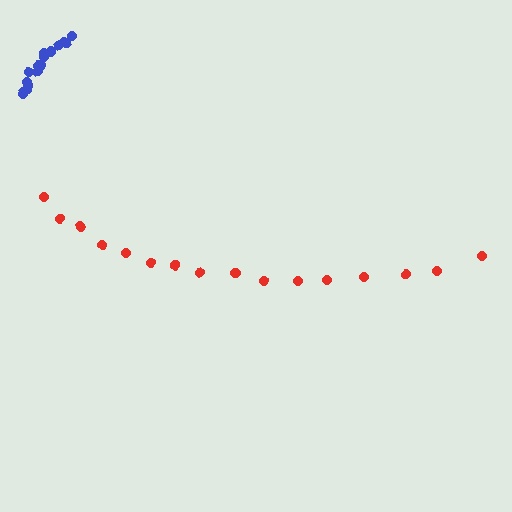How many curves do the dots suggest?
There are 2 distinct paths.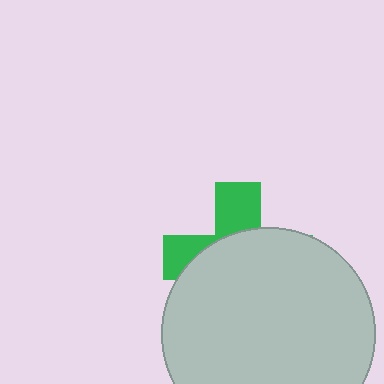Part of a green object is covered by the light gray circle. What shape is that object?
It is a cross.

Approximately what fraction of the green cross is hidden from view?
Roughly 67% of the green cross is hidden behind the light gray circle.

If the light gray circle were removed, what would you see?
You would see the complete green cross.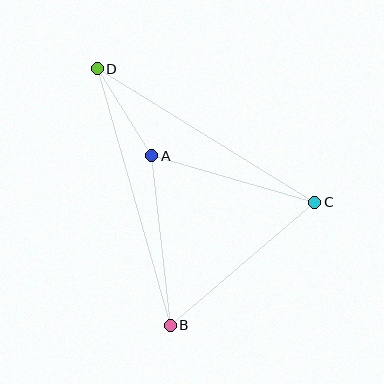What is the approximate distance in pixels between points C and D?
The distance between C and D is approximately 255 pixels.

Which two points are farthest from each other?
Points B and D are farthest from each other.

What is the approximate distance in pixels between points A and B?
The distance between A and B is approximately 170 pixels.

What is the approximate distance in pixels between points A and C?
The distance between A and C is approximately 170 pixels.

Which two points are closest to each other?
Points A and D are closest to each other.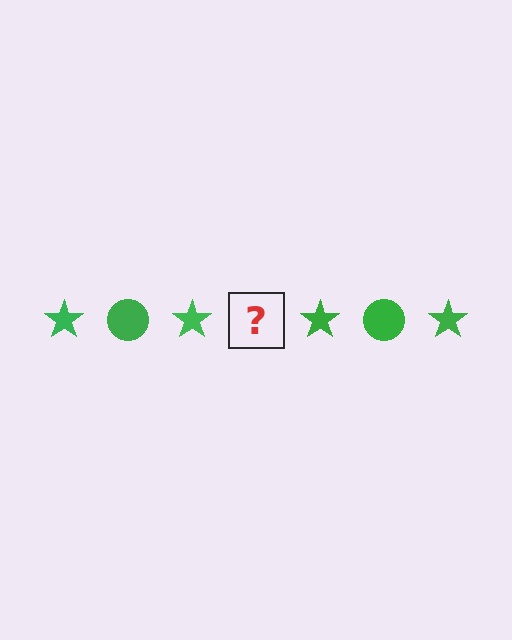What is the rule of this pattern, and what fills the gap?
The rule is that the pattern cycles through star, circle shapes in green. The gap should be filled with a green circle.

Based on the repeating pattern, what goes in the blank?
The blank should be a green circle.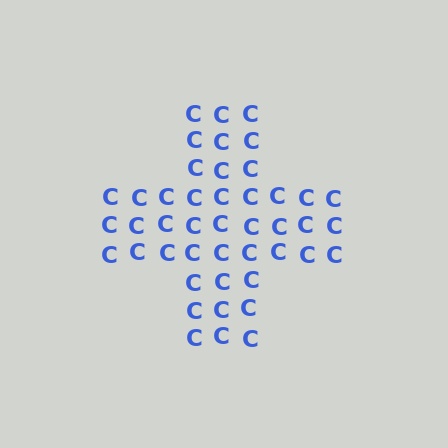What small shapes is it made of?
It is made of small letter C's.